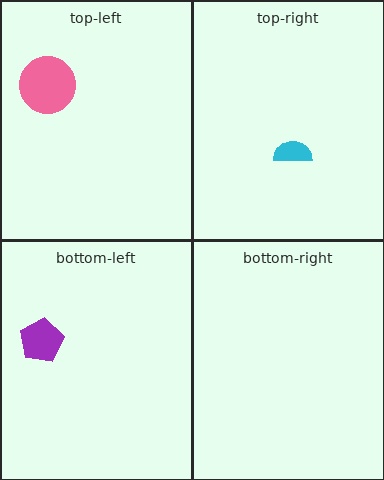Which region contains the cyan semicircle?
The top-right region.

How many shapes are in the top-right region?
1.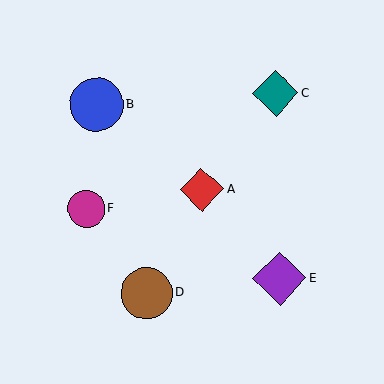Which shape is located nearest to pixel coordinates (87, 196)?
The magenta circle (labeled F) at (86, 209) is nearest to that location.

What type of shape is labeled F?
Shape F is a magenta circle.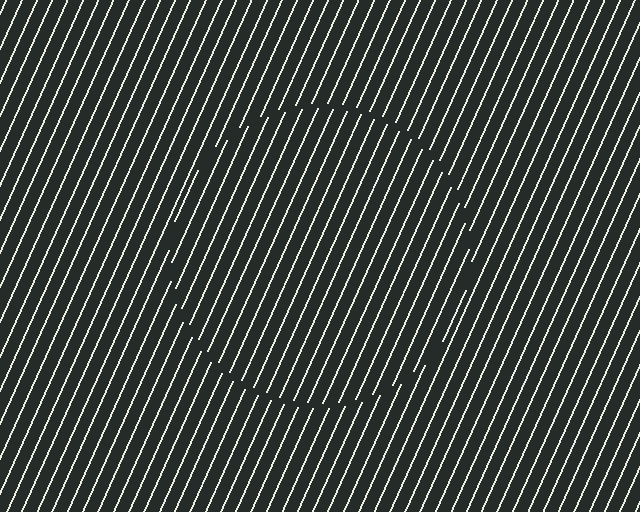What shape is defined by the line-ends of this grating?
An illusory circle. The interior of the shape contains the same grating, shifted by half a period — the contour is defined by the phase discontinuity where line-ends from the inner and outer gratings abut.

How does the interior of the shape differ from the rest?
The interior of the shape contains the same grating, shifted by half a period — the contour is defined by the phase discontinuity where line-ends from the inner and outer gratings abut.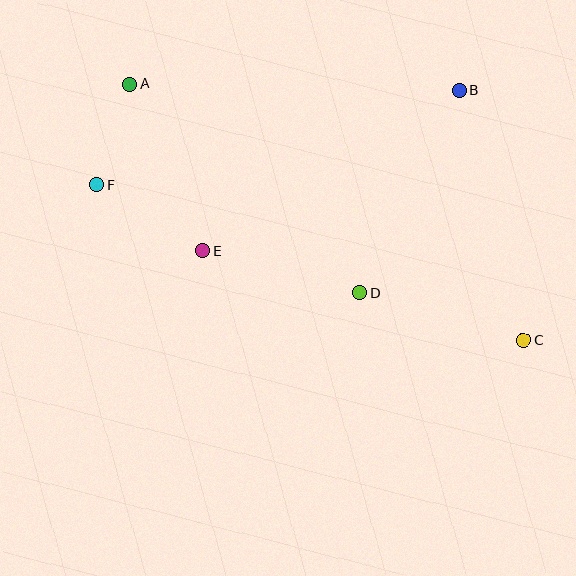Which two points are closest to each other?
Points A and F are closest to each other.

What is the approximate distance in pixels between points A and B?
The distance between A and B is approximately 330 pixels.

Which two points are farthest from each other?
Points A and C are farthest from each other.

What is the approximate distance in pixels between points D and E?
The distance between D and E is approximately 163 pixels.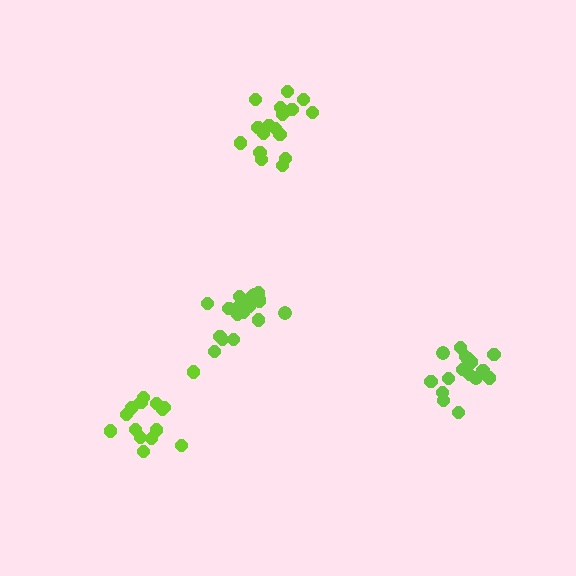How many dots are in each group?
Group 1: 15 dots, Group 2: 19 dots, Group 3: 18 dots, Group 4: 17 dots (69 total).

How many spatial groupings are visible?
There are 4 spatial groupings.